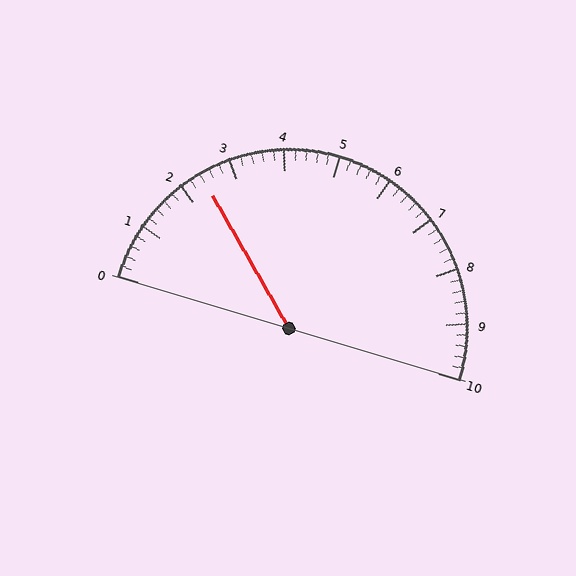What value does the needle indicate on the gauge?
The needle indicates approximately 2.4.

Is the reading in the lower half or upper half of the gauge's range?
The reading is in the lower half of the range (0 to 10).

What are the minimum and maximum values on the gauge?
The gauge ranges from 0 to 10.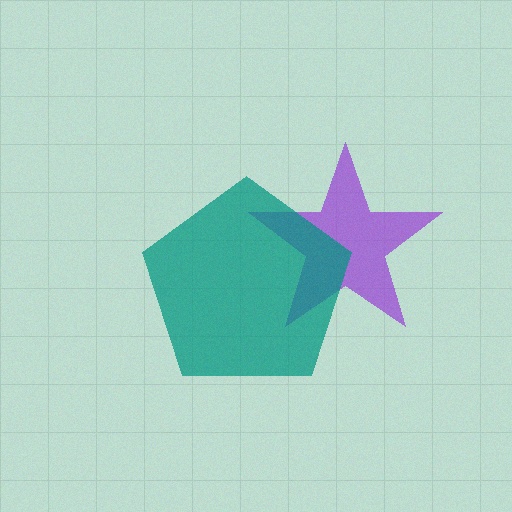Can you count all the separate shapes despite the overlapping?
Yes, there are 2 separate shapes.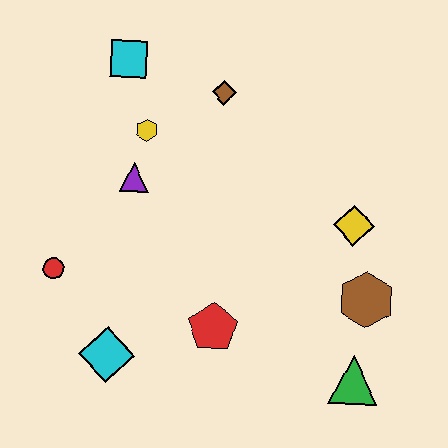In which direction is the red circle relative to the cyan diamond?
The red circle is above the cyan diamond.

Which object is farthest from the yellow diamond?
The red circle is farthest from the yellow diamond.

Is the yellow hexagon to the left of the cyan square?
No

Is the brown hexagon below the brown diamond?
Yes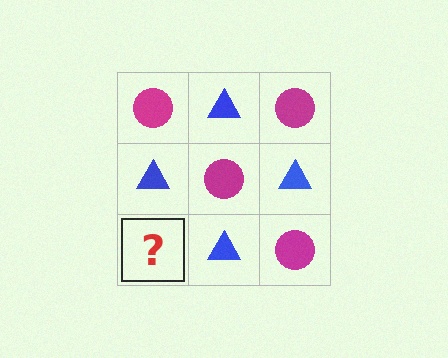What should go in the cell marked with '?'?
The missing cell should contain a magenta circle.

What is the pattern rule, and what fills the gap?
The rule is that it alternates magenta circle and blue triangle in a checkerboard pattern. The gap should be filled with a magenta circle.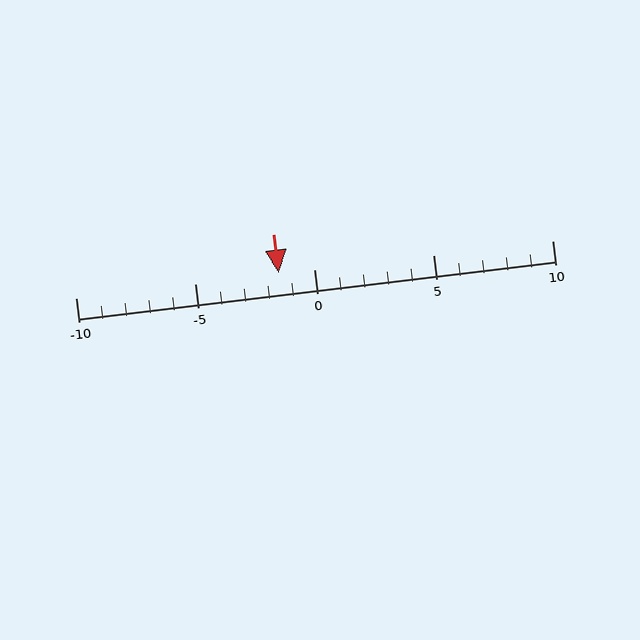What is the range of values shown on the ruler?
The ruler shows values from -10 to 10.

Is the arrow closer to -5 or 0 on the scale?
The arrow is closer to 0.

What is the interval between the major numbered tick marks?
The major tick marks are spaced 5 units apart.